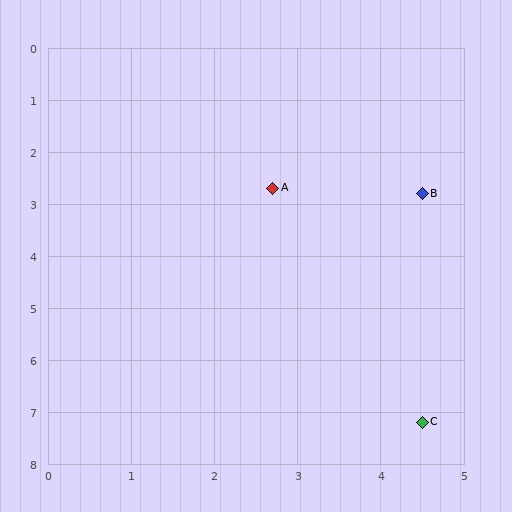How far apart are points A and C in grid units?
Points A and C are about 4.8 grid units apart.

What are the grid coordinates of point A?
Point A is at approximately (2.7, 2.7).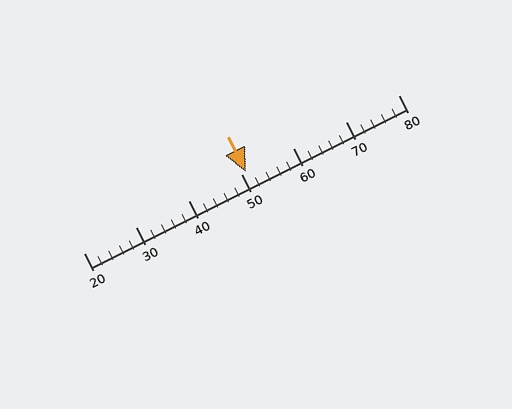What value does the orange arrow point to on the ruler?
The orange arrow points to approximately 51.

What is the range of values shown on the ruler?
The ruler shows values from 20 to 80.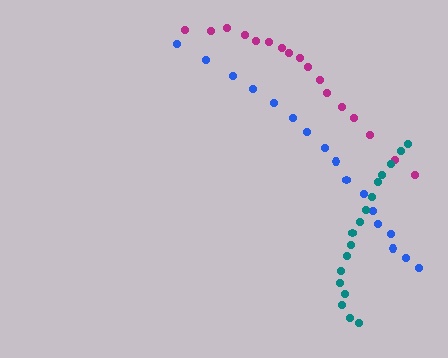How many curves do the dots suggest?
There are 3 distinct paths.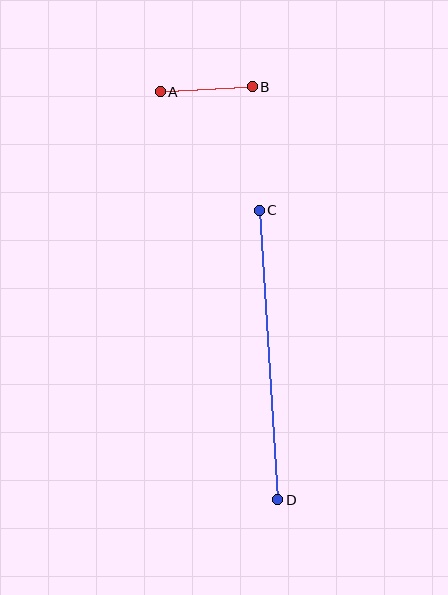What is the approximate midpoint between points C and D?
The midpoint is at approximately (269, 355) pixels.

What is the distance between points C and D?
The distance is approximately 290 pixels.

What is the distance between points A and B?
The distance is approximately 92 pixels.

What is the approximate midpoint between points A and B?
The midpoint is at approximately (206, 89) pixels.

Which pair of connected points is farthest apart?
Points C and D are farthest apart.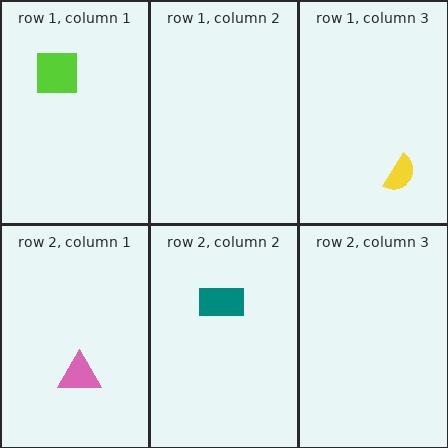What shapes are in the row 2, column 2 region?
The teal rectangle.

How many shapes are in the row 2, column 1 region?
1.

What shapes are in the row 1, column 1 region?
The lime square.